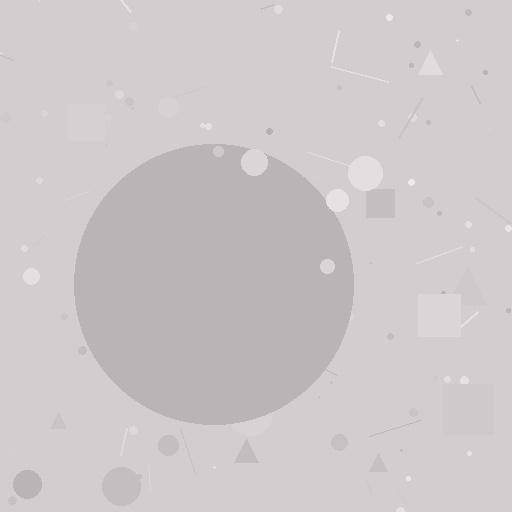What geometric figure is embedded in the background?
A circle is embedded in the background.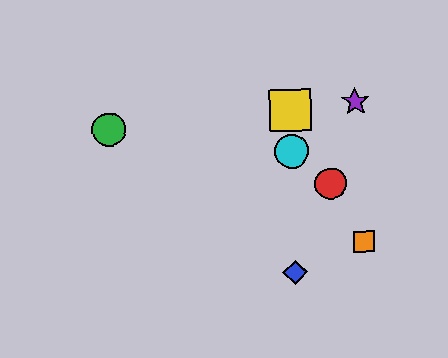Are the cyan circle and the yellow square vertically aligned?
Yes, both are at x≈291.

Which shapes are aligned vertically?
The blue diamond, the yellow square, the cyan circle are aligned vertically.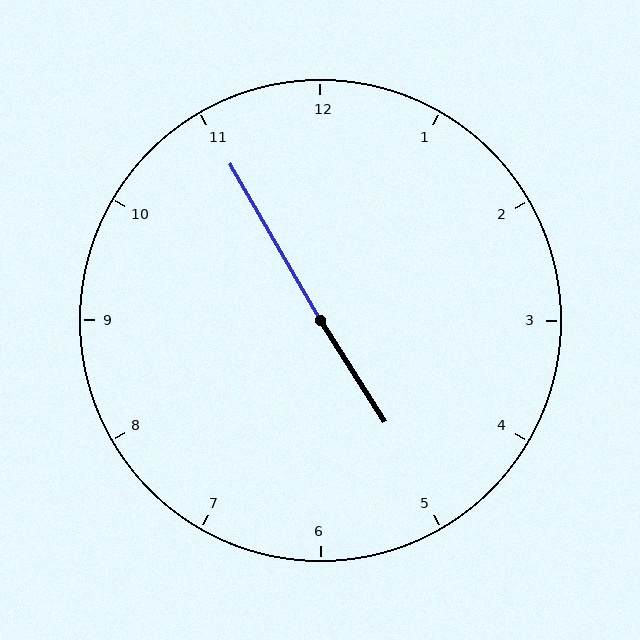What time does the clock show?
4:55.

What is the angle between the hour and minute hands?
Approximately 178 degrees.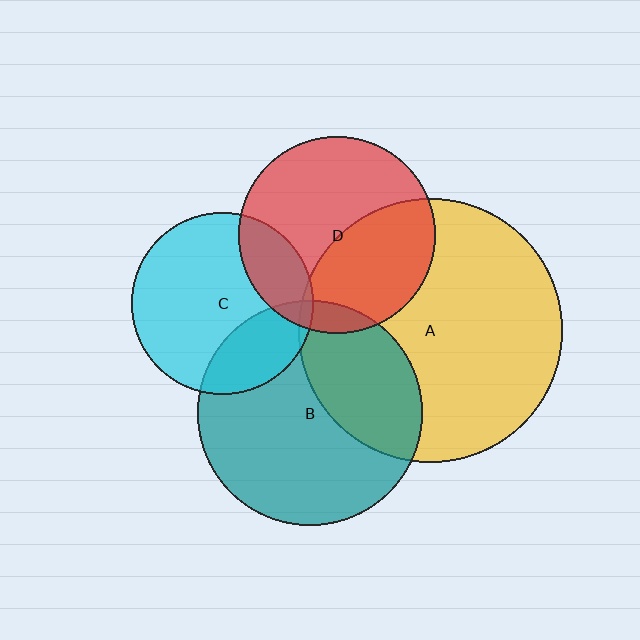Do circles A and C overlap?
Yes.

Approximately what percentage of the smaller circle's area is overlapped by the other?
Approximately 5%.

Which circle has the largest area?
Circle A (yellow).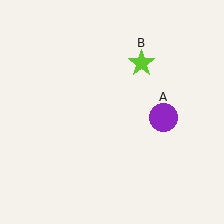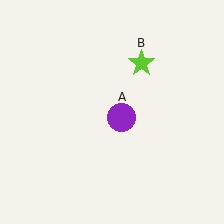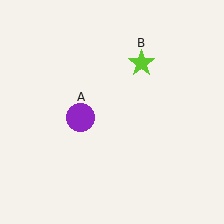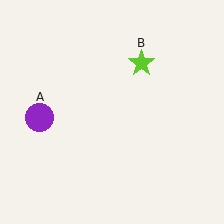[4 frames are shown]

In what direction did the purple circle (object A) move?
The purple circle (object A) moved left.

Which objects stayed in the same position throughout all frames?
Lime star (object B) remained stationary.